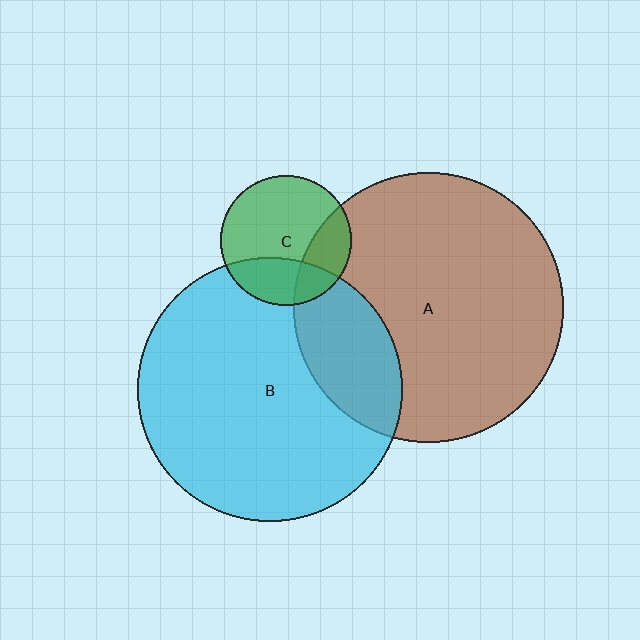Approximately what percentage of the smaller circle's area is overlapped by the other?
Approximately 20%.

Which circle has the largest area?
Circle A (brown).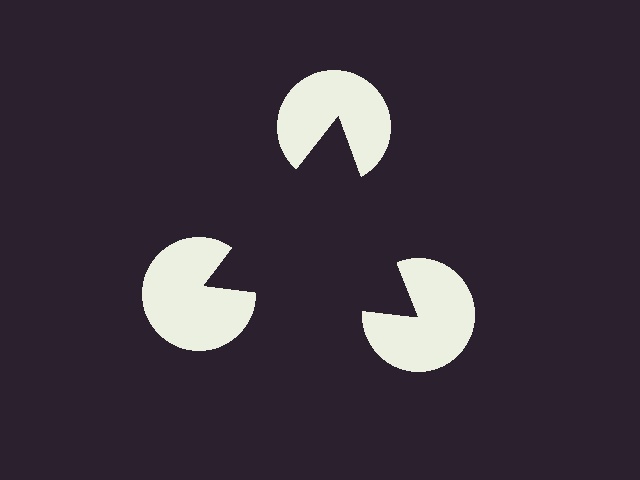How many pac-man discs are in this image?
There are 3 — one at each vertex of the illusory triangle.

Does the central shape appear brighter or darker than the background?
It typically appears slightly darker than the background, even though no actual brightness change is drawn.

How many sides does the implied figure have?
3 sides.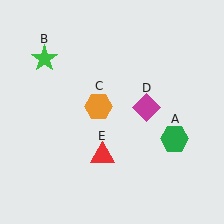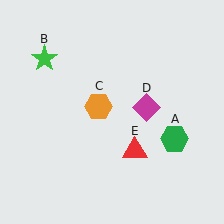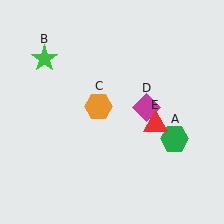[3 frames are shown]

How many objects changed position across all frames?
1 object changed position: red triangle (object E).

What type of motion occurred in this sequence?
The red triangle (object E) rotated counterclockwise around the center of the scene.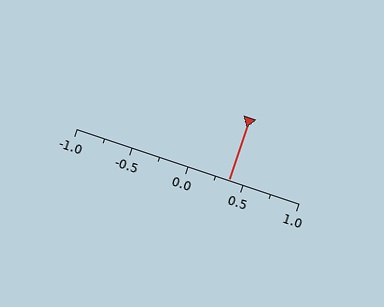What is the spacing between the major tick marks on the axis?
The major ticks are spaced 0.5 apart.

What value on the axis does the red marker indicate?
The marker indicates approximately 0.38.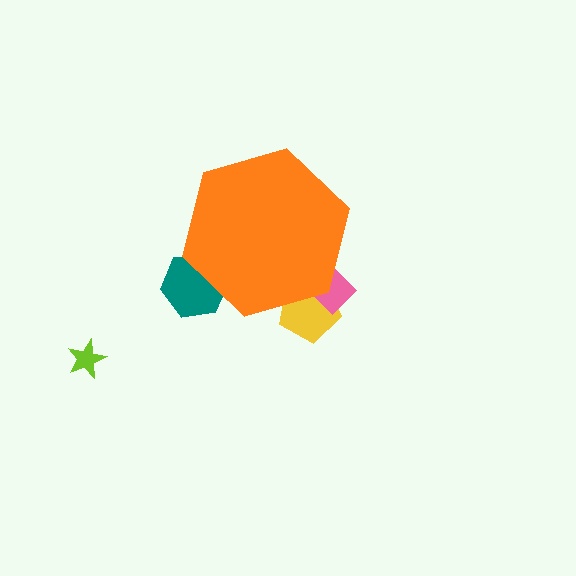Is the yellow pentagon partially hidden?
Yes, the yellow pentagon is partially hidden behind the orange hexagon.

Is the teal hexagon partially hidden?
Yes, the teal hexagon is partially hidden behind the orange hexagon.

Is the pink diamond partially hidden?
Yes, the pink diamond is partially hidden behind the orange hexagon.